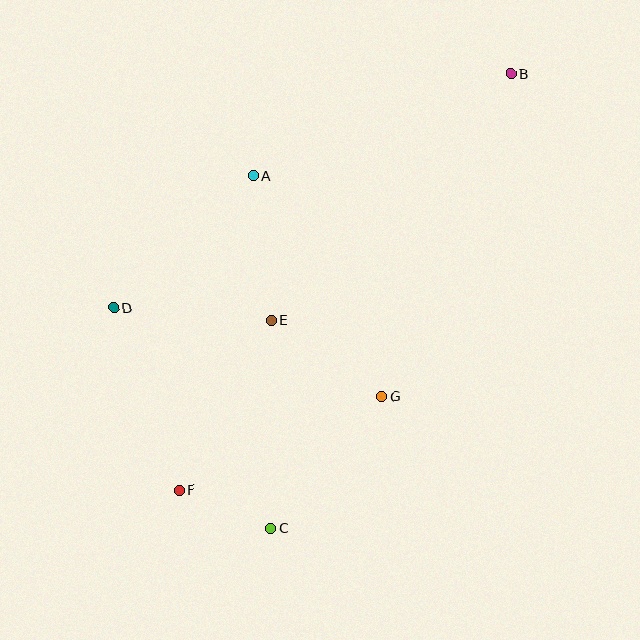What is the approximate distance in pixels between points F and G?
The distance between F and G is approximately 223 pixels.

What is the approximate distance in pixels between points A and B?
The distance between A and B is approximately 277 pixels.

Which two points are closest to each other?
Points C and F are closest to each other.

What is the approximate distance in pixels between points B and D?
The distance between B and D is approximately 461 pixels.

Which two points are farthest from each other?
Points B and F are farthest from each other.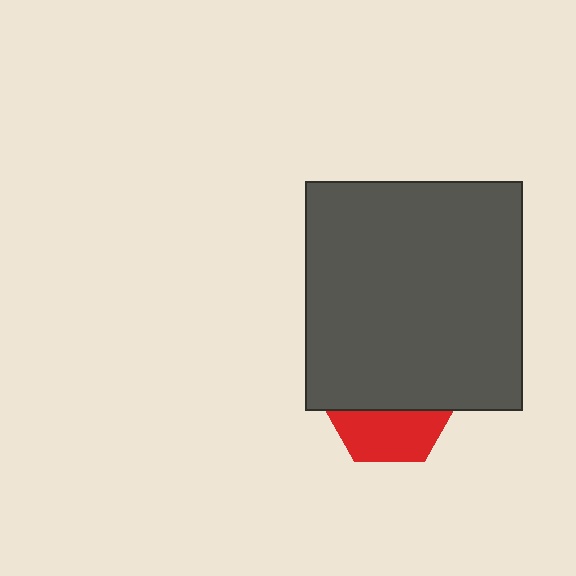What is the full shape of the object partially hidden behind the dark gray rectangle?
The partially hidden object is a red hexagon.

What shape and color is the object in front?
The object in front is a dark gray rectangle.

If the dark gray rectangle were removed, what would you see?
You would see the complete red hexagon.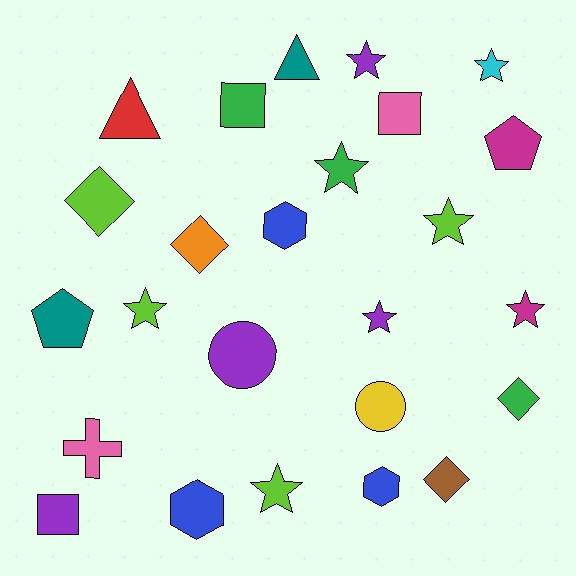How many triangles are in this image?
There are 2 triangles.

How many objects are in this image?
There are 25 objects.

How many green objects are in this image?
There are 3 green objects.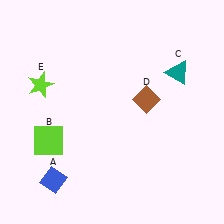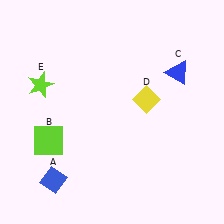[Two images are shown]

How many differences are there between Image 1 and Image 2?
There are 2 differences between the two images.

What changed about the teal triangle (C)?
In Image 1, C is teal. In Image 2, it changed to blue.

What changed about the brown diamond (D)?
In Image 1, D is brown. In Image 2, it changed to yellow.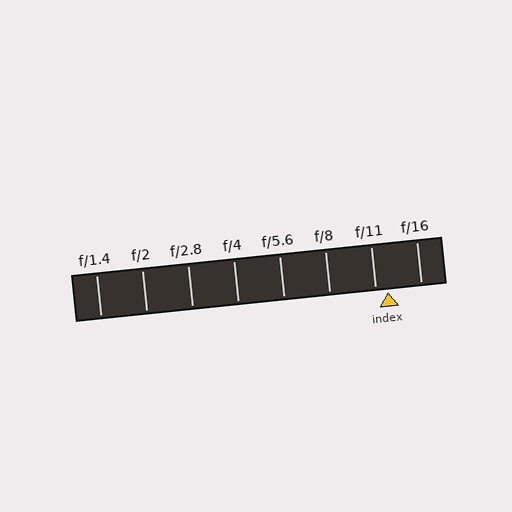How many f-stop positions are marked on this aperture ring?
There are 8 f-stop positions marked.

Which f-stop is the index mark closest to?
The index mark is closest to f/11.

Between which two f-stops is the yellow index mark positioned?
The index mark is between f/11 and f/16.